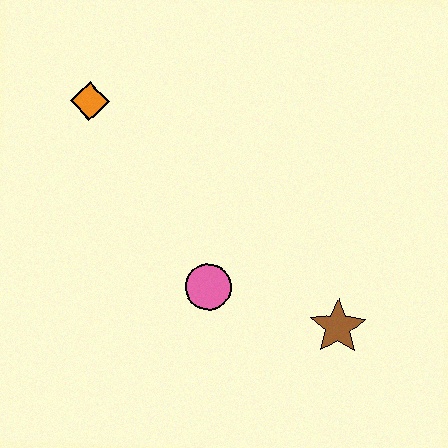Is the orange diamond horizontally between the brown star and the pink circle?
No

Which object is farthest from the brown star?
The orange diamond is farthest from the brown star.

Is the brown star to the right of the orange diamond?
Yes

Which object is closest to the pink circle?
The brown star is closest to the pink circle.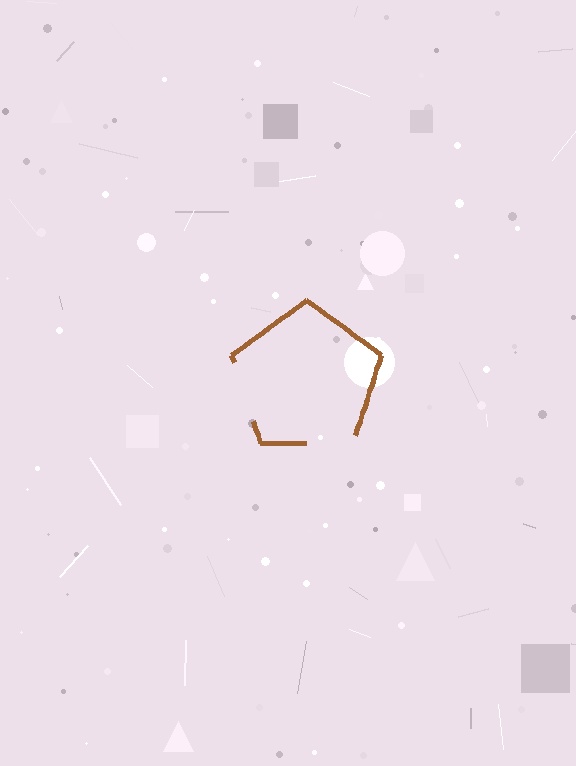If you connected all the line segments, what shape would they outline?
They would outline a pentagon.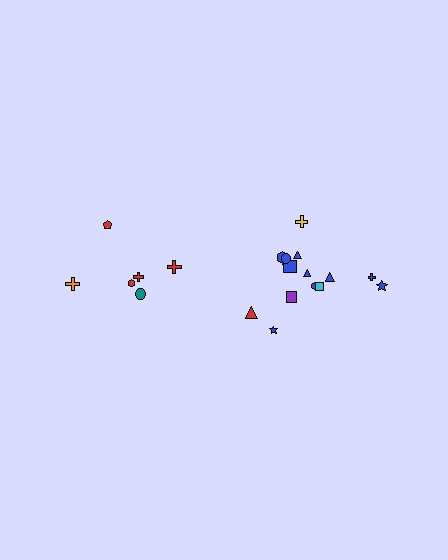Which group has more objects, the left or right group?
The right group.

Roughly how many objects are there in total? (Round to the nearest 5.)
Roughly 20 objects in total.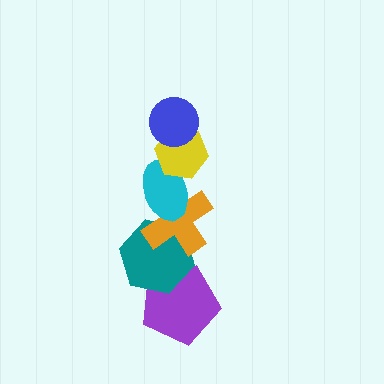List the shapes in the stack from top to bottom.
From top to bottom: the blue circle, the yellow hexagon, the cyan ellipse, the orange cross, the teal hexagon, the purple pentagon.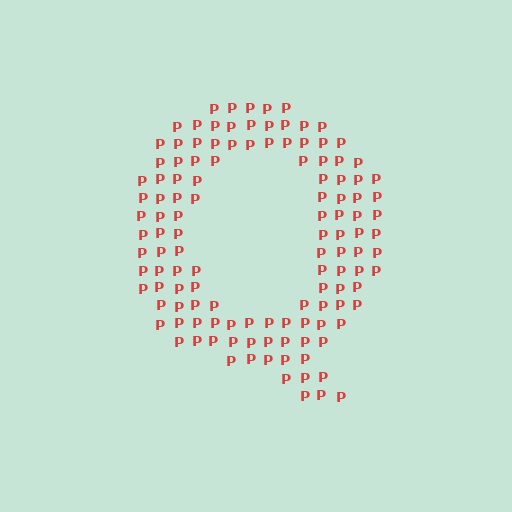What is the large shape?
The large shape is the letter Q.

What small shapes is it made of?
It is made of small letter P's.